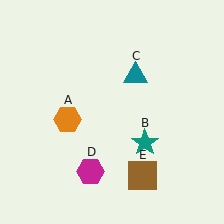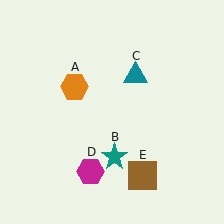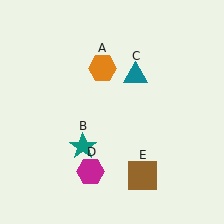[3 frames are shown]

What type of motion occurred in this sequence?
The orange hexagon (object A), teal star (object B) rotated clockwise around the center of the scene.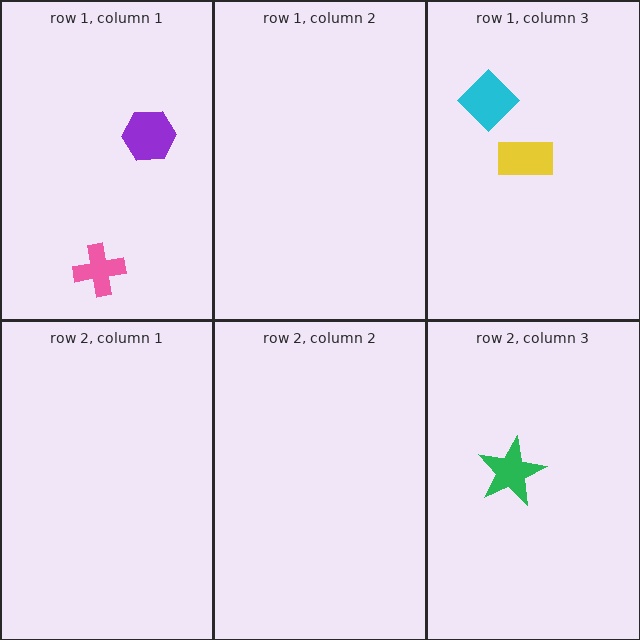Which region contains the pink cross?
The row 1, column 1 region.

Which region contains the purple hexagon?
The row 1, column 1 region.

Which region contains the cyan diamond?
The row 1, column 3 region.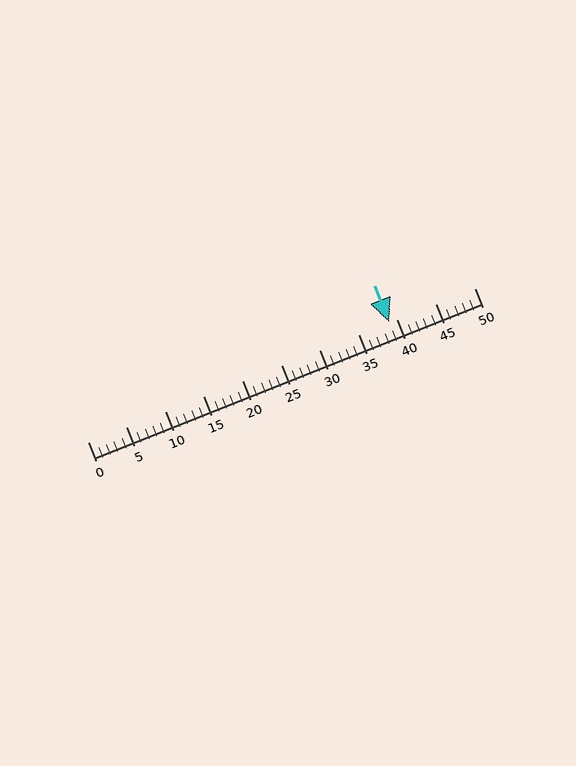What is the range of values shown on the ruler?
The ruler shows values from 0 to 50.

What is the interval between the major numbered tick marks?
The major tick marks are spaced 5 units apart.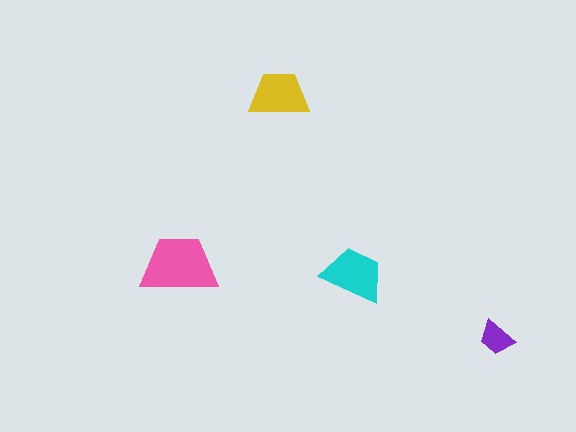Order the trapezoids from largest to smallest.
the pink one, the cyan one, the yellow one, the purple one.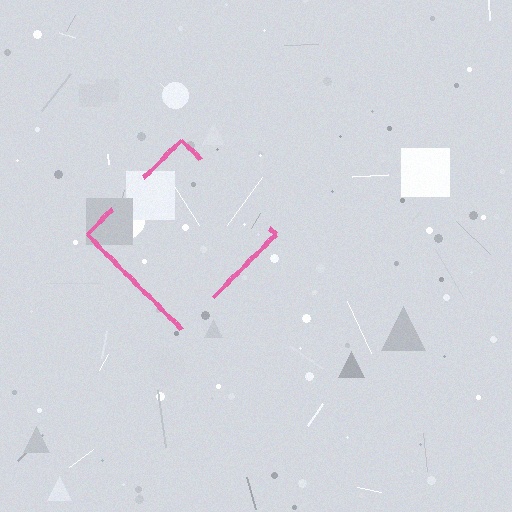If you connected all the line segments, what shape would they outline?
They would outline a diamond.